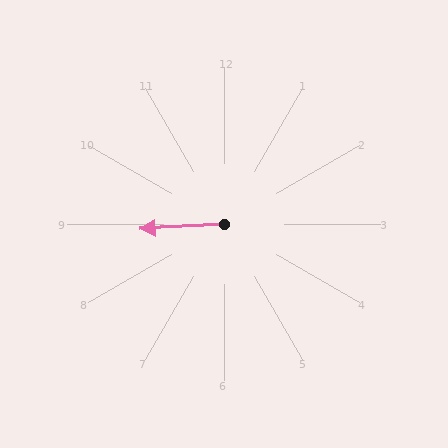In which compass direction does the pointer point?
West.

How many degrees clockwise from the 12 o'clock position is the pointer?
Approximately 267 degrees.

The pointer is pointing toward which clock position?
Roughly 9 o'clock.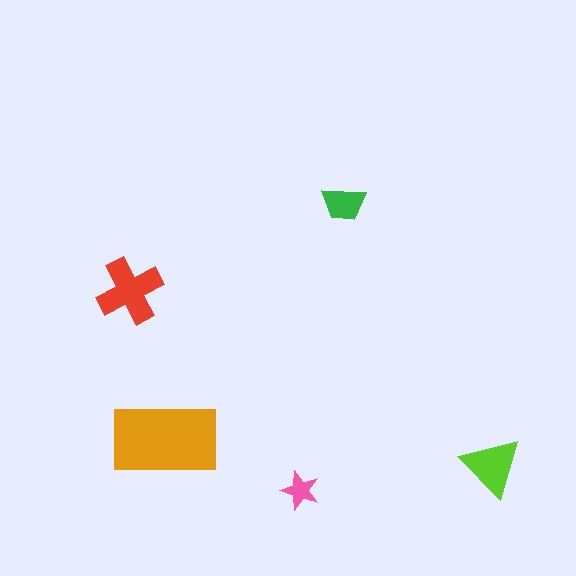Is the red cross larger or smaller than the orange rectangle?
Smaller.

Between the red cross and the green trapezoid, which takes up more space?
The red cross.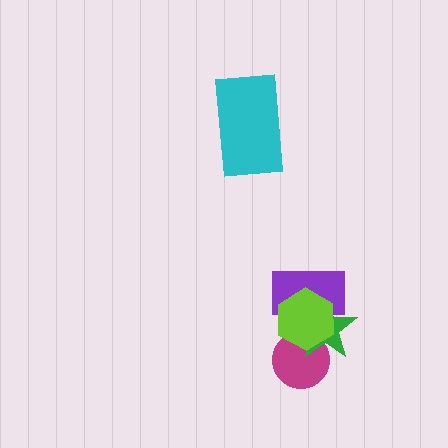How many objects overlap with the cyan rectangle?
0 objects overlap with the cyan rectangle.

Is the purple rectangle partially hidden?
Yes, it is partially covered by another shape.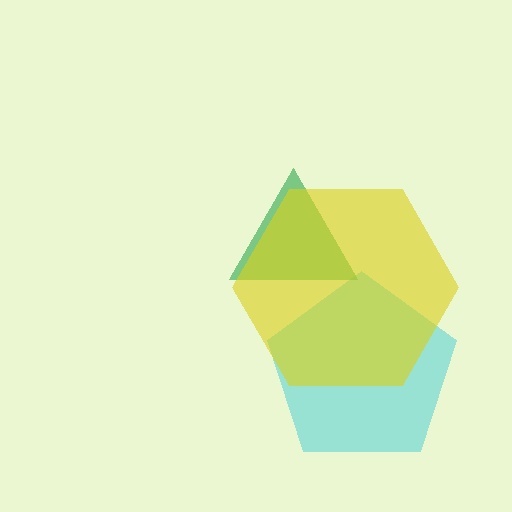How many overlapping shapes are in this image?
There are 3 overlapping shapes in the image.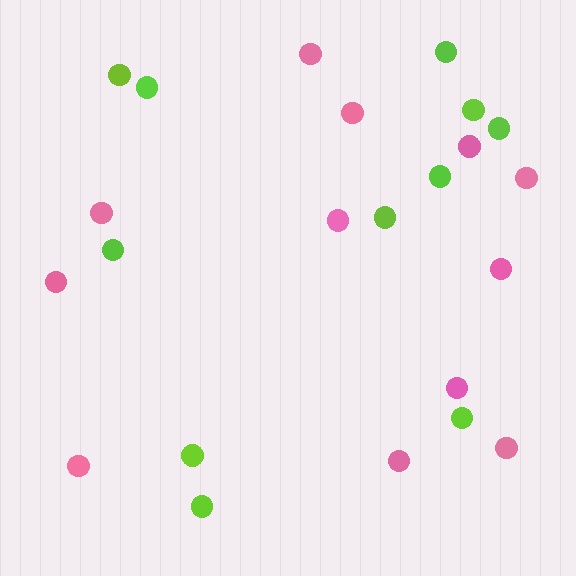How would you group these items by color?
There are 2 groups: one group of pink circles (12) and one group of lime circles (11).